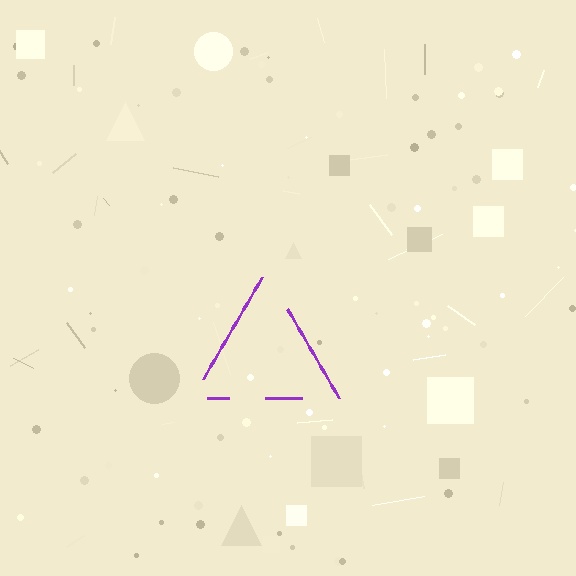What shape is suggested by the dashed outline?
The dashed outline suggests a triangle.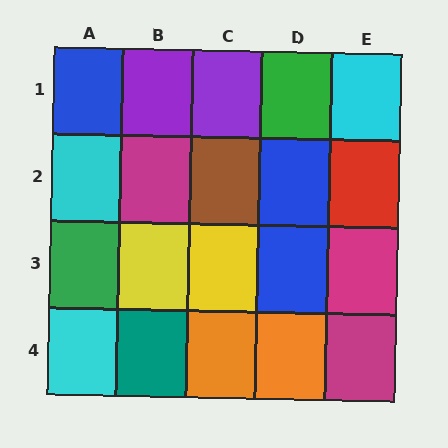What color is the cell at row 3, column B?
Yellow.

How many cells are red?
1 cell is red.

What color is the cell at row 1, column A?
Blue.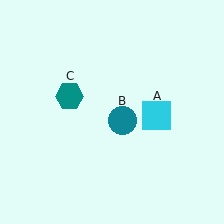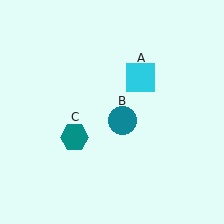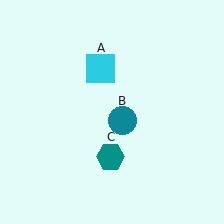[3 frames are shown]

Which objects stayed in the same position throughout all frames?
Teal circle (object B) remained stationary.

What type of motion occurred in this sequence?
The cyan square (object A), teal hexagon (object C) rotated counterclockwise around the center of the scene.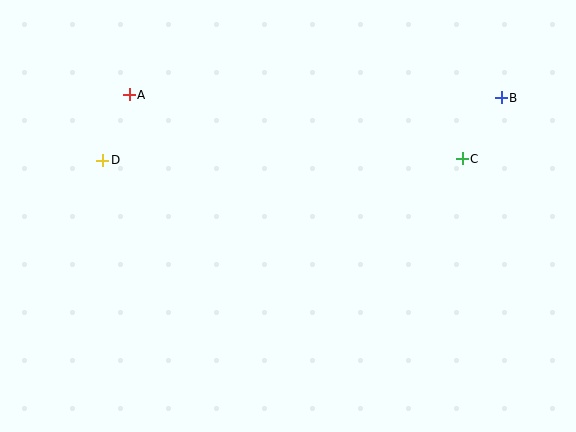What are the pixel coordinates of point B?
Point B is at (501, 98).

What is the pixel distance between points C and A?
The distance between C and A is 339 pixels.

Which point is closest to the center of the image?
Point C at (462, 159) is closest to the center.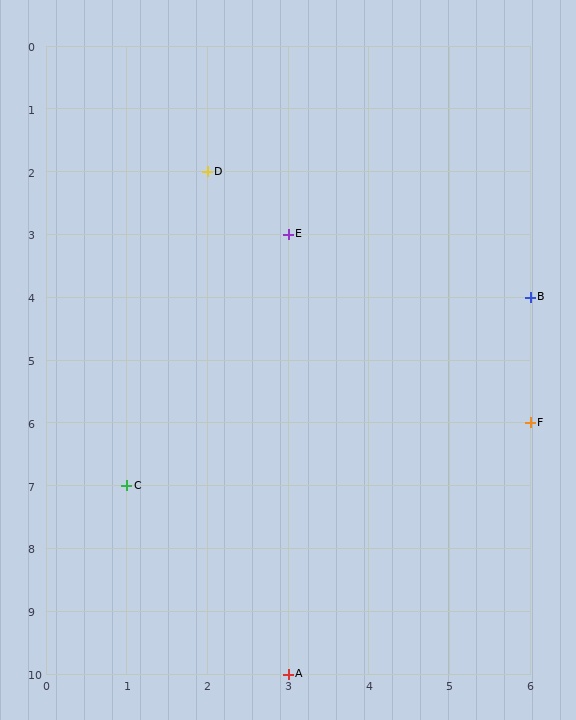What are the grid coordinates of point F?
Point F is at grid coordinates (6, 6).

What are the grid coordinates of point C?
Point C is at grid coordinates (1, 7).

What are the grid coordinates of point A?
Point A is at grid coordinates (3, 10).